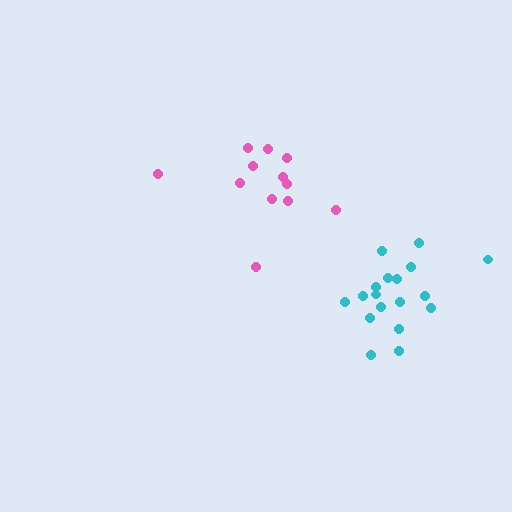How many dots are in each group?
Group 1: 12 dots, Group 2: 18 dots (30 total).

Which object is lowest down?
The cyan cluster is bottommost.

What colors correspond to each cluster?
The clusters are colored: pink, cyan.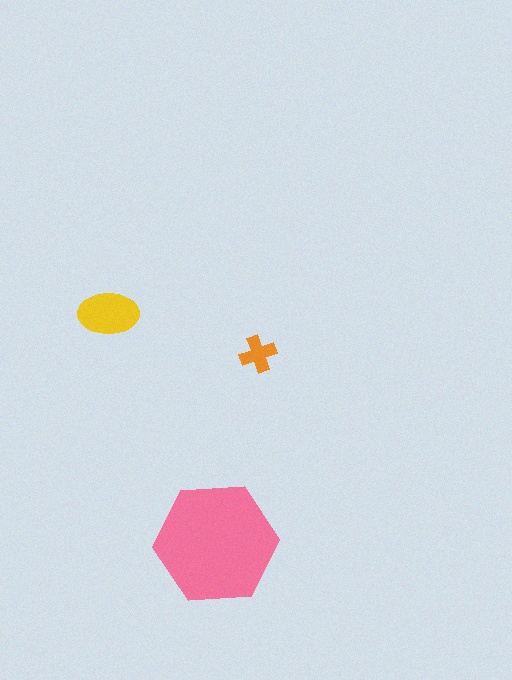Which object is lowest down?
The pink hexagon is bottommost.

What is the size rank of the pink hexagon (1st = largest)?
1st.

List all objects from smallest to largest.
The orange cross, the yellow ellipse, the pink hexagon.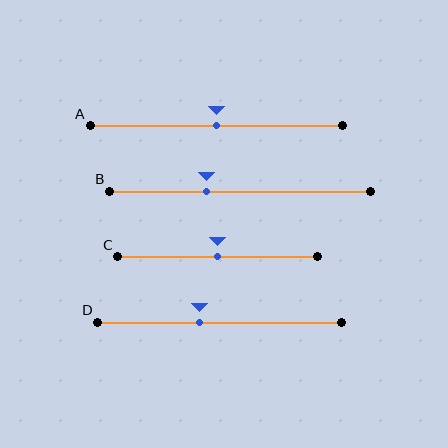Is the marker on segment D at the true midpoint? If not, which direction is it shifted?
No, the marker on segment D is shifted to the left by about 8% of the segment length.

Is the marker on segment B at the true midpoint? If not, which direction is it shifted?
No, the marker on segment B is shifted to the left by about 13% of the segment length.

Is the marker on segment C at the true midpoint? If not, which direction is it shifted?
Yes, the marker on segment C is at the true midpoint.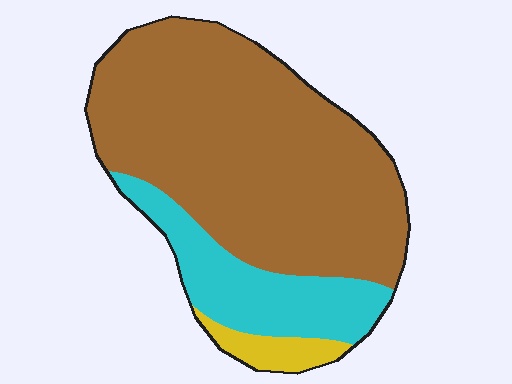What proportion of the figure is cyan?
Cyan covers about 20% of the figure.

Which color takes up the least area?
Yellow, at roughly 5%.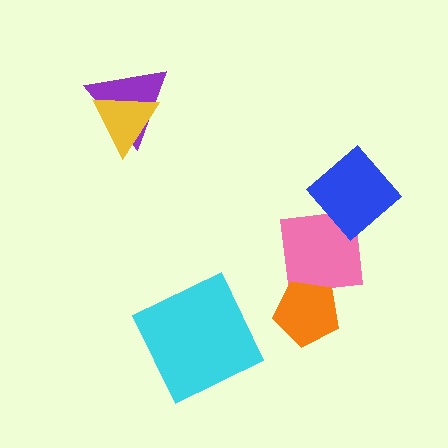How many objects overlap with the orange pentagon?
1 object overlaps with the orange pentagon.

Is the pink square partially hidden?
Yes, it is partially covered by another shape.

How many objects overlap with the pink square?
2 objects overlap with the pink square.